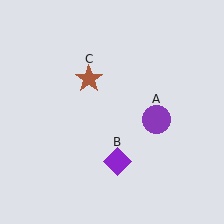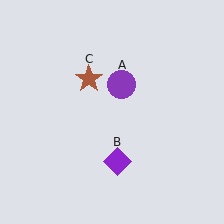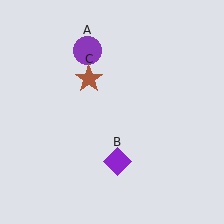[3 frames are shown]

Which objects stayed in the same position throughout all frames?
Purple diamond (object B) and brown star (object C) remained stationary.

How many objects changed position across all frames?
1 object changed position: purple circle (object A).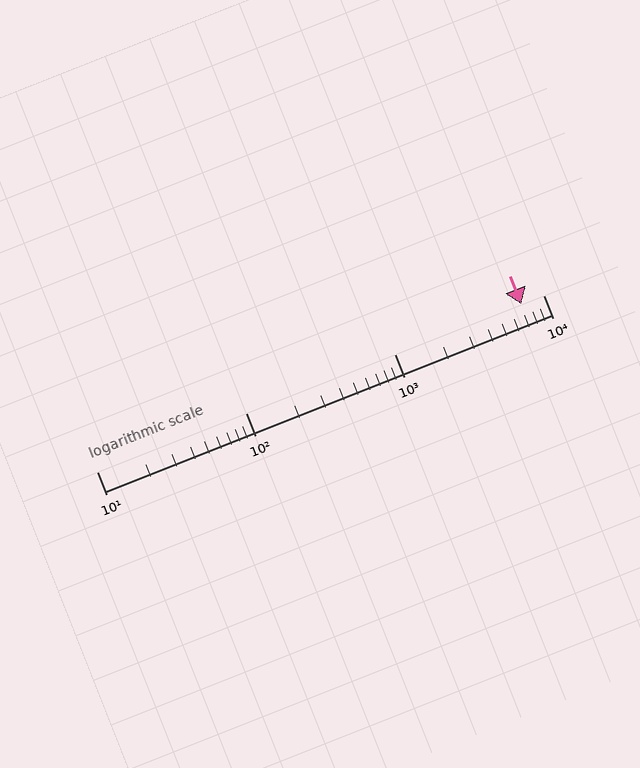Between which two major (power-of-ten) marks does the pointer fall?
The pointer is between 1000 and 10000.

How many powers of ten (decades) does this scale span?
The scale spans 3 decades, from 10 to 10000.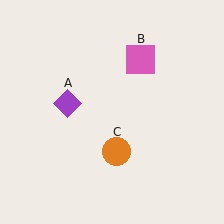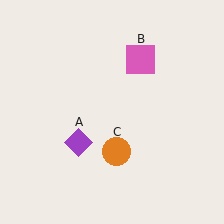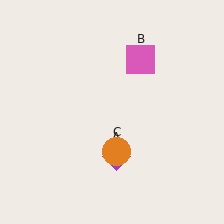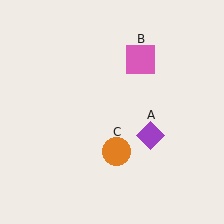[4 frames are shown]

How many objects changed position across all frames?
1 object changed position: purple diamond (object A).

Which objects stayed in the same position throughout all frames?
Pink square (object B) and orange circle (object C) remained stationary.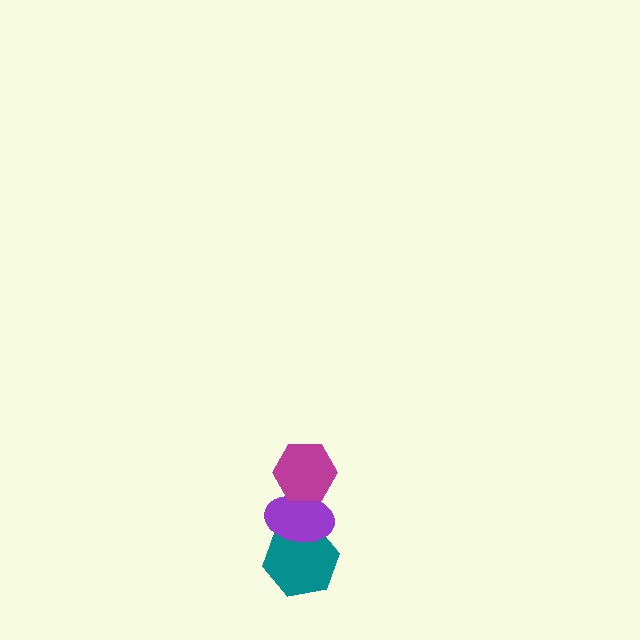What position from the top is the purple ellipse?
The purple ellipse is 2nd from the top.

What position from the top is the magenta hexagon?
The magenta hexagon is 1st from the top.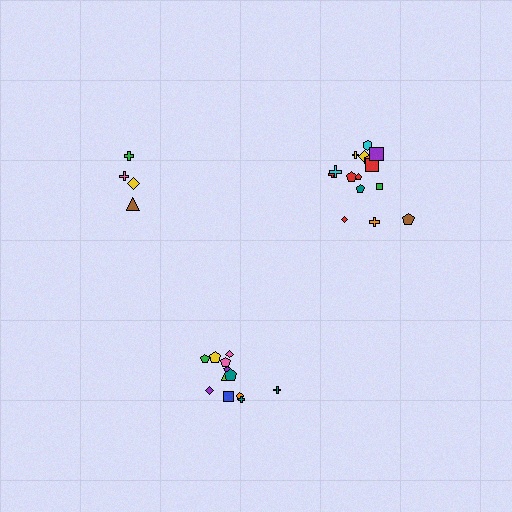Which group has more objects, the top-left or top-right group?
The top-right group.